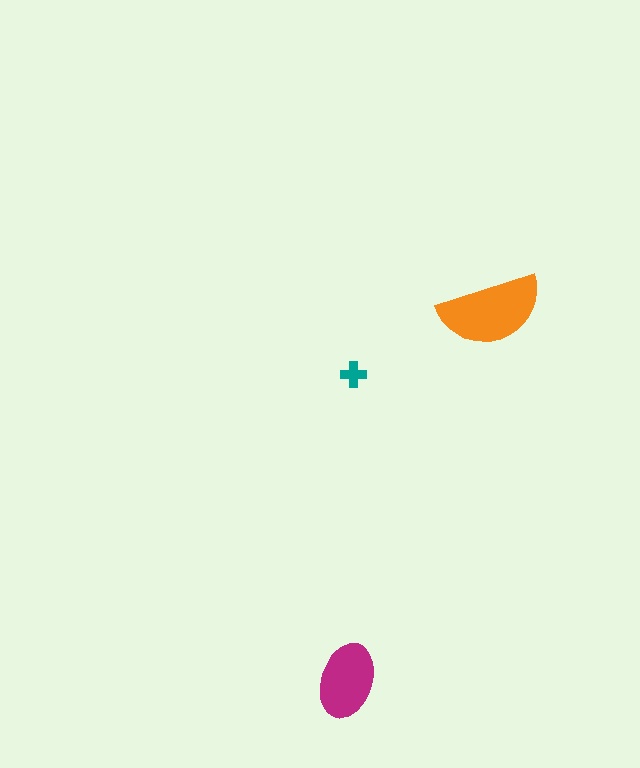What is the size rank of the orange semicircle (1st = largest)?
1st.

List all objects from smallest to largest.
The teal cross, the magenta ellipse, the orange semicircle.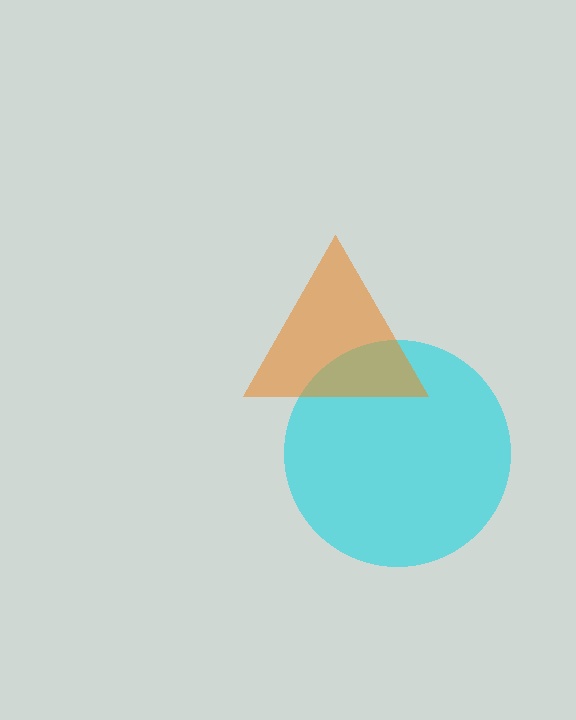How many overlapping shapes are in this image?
There are 2 overlapping shapes in the image.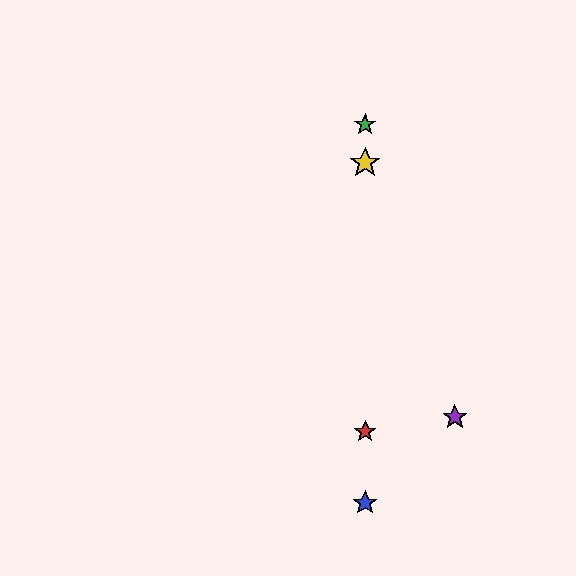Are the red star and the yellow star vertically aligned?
Yes, both are at x≈365.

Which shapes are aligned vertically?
The red star, the blue star, the green star, the yellow star are aligned vertically.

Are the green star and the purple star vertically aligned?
No, the green star is at x≈365 and the purple star is at x≈455.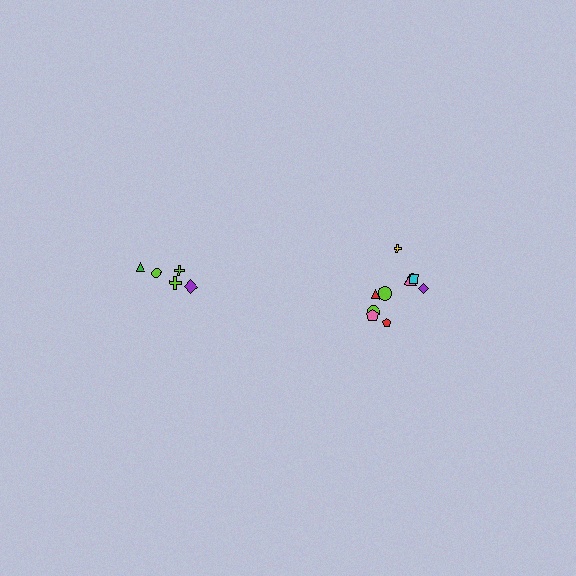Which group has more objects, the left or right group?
The right group.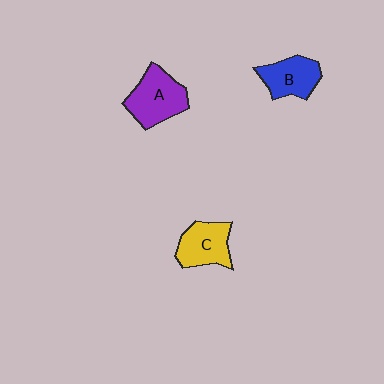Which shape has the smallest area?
Shape B (blue).